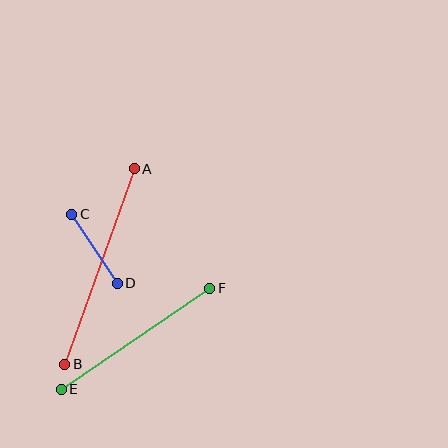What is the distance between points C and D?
The distance is approximately 83 pixels.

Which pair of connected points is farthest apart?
Points A and B are farthest apart.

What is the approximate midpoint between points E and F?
The midpoint is at approximately (135, 339) pixels.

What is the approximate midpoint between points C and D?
The midpoint is at approximately (95, 249) pixels.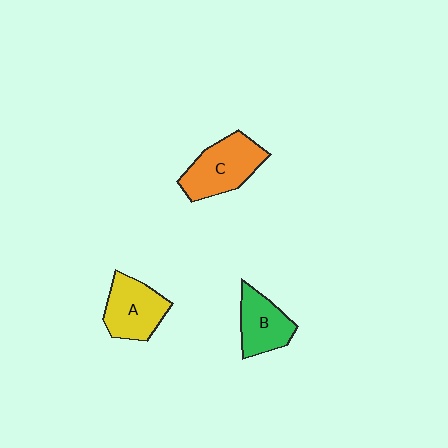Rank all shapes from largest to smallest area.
From largest to smallest: C (orange), A (yellow), B (green).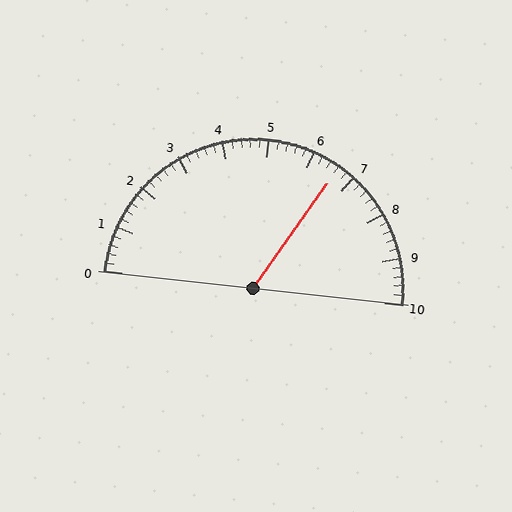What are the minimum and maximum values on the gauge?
The gauge ranges from 0 to 10.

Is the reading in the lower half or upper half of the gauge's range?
The reading is in the upper half of the range (0 to 10).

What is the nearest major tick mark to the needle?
The nearest major tick mark is 7.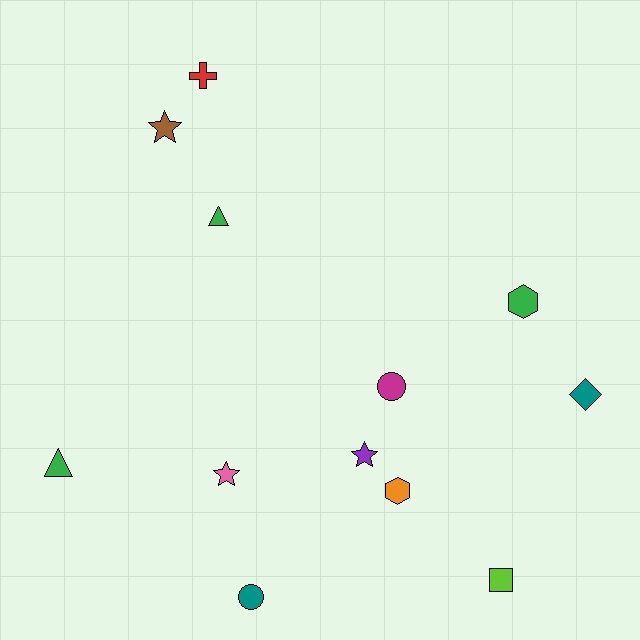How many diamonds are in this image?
There is 1 diamond.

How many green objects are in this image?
There are 3 green objects.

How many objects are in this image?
There are 12 objects.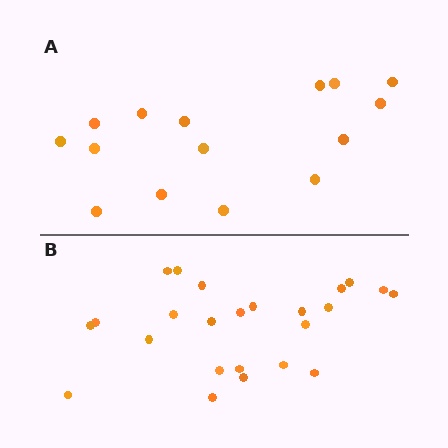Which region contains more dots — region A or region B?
Region B (the bottom region) has more dots.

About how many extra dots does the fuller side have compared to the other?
Region B has roughly 8 or so more dots than region A.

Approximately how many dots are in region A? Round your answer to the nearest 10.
About 20 dots. (The exact count is 15, which rounds to 20.)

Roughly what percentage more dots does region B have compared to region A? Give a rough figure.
About 60% more.